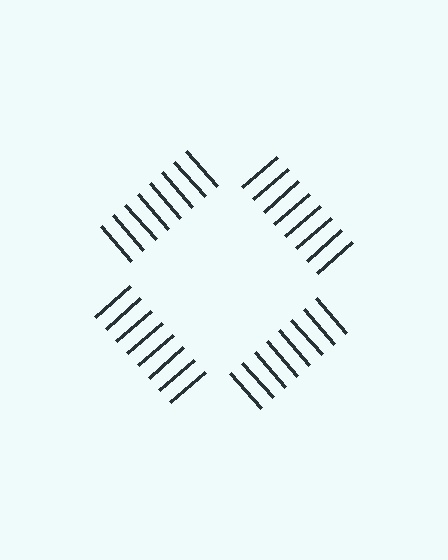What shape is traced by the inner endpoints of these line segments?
An illusory square — the line segments terminate on its edges but no continuous stroke is drawn.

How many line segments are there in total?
32 — 8 along each of the 4 edges.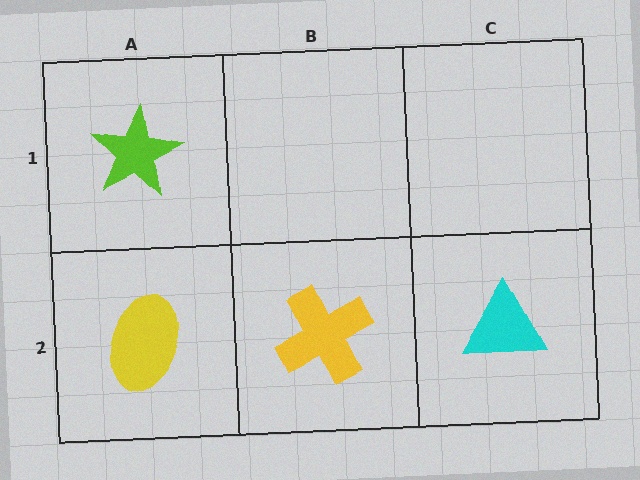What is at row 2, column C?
A cyan triangle.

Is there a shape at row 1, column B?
No, that cell is empty.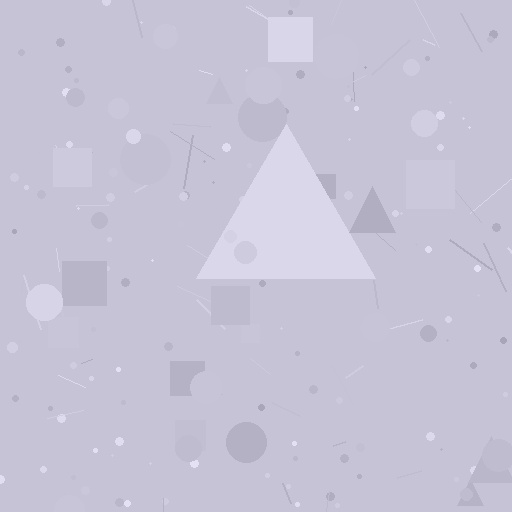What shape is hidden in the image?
A triangle is hidden in the image.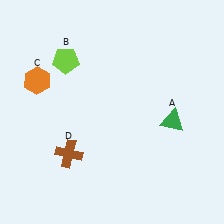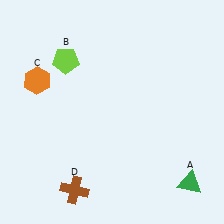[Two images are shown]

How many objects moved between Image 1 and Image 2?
2 objects moved between the two images.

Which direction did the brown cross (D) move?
The brown cross (D) moved down.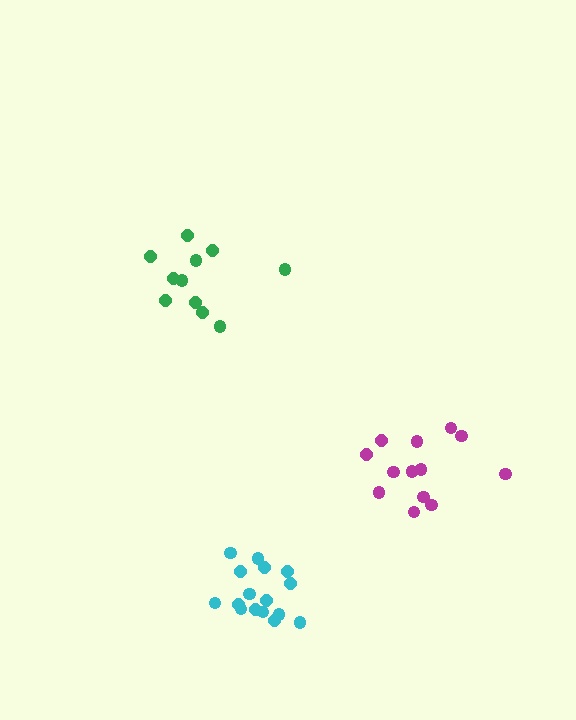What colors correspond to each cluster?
The clusters are colored: cyan, green, magenta.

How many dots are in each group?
Group 1: 16 dots, Group 2: 11 dots, Group 3: 13 dots (40 total).